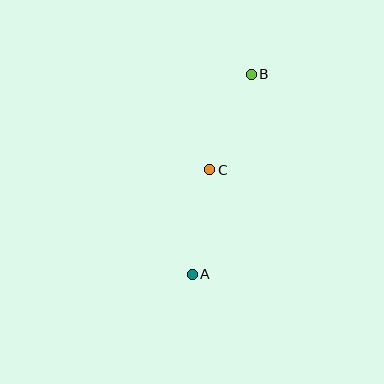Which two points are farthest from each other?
Points A and B are farthest from each other.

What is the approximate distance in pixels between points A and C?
The distance between A and C is approximately 106 pixels.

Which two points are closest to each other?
Points B and C are closest to each other.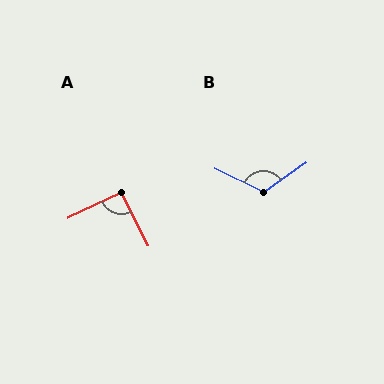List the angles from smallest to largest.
A (92°), B (119°).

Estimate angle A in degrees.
Approximately 92 degrees.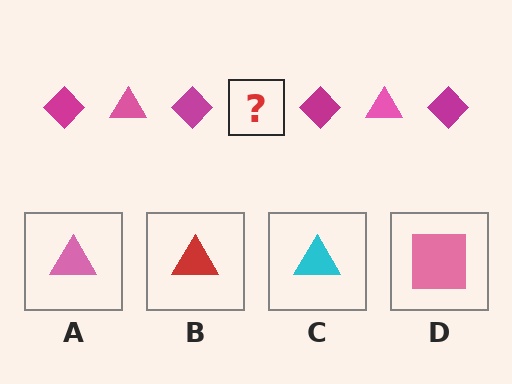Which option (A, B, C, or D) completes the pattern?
A.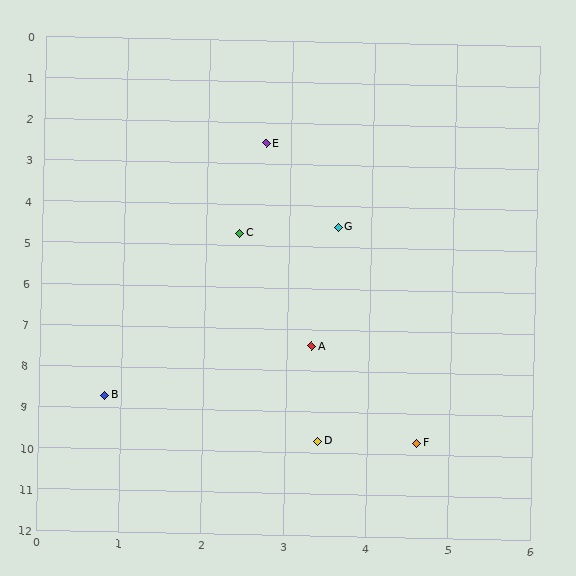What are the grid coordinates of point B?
Point B is at approximately (0.8, 8.7).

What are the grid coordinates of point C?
Point C is at approximately (2.4, 4.7).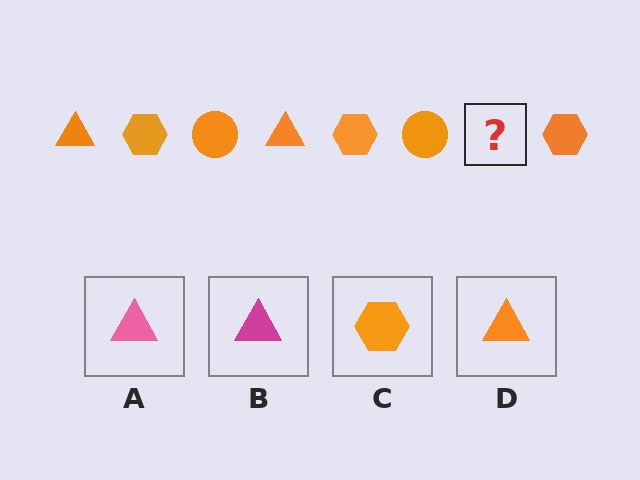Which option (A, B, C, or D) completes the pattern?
D.